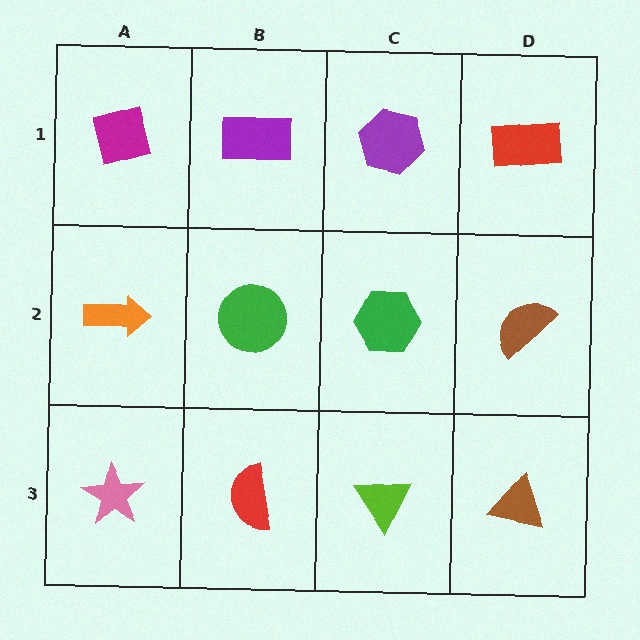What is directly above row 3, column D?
A brown semicircle.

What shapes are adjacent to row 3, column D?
A brown semicircle (row 2, column D), a lime triangle (row 3, column C).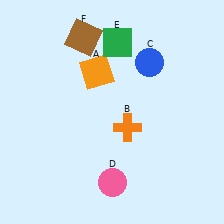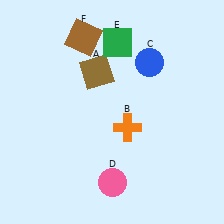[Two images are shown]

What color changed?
The square (A) changed from orange in Image 1 to brown in Image 2.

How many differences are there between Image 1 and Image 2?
There is 1 difference between the two images.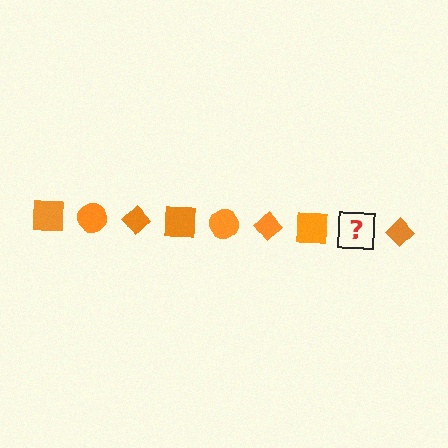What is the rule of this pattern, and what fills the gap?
The rule is that the pattern cycles through square, circle, diamond shapes in orange. The gap should be filled with an orange circle.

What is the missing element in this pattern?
The missing element is an orange circle.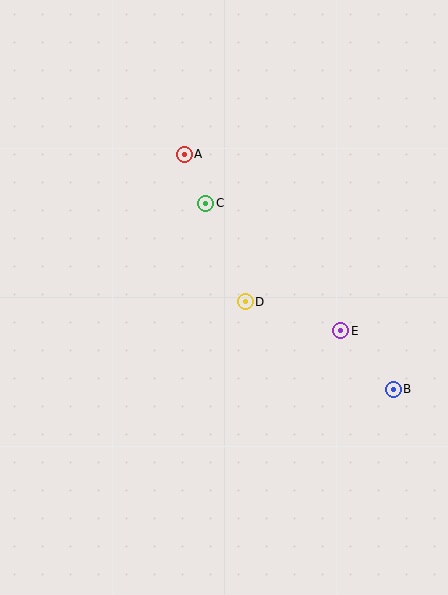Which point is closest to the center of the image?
Point D at (245, 302) is closest to the center.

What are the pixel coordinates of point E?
Point E is at (341, 331).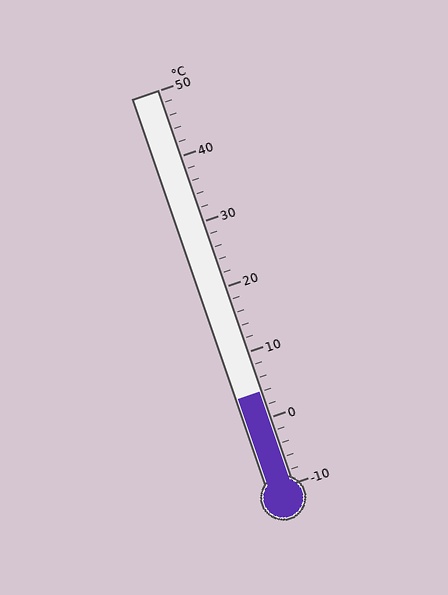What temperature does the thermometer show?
The thermometer shows approximately 4°C.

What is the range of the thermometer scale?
The thermometer scale ranges from -10°C to 50°C.